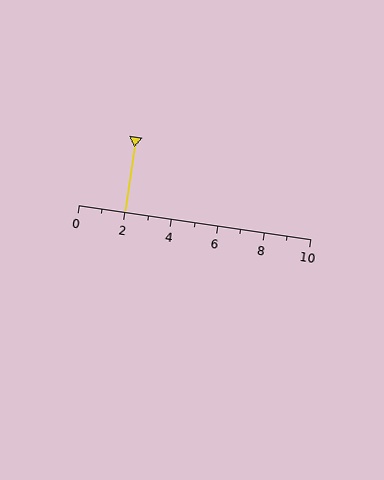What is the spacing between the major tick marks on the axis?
The major ticks are spaced 2 apart.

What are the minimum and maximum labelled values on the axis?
The axis runs from 0 to 10.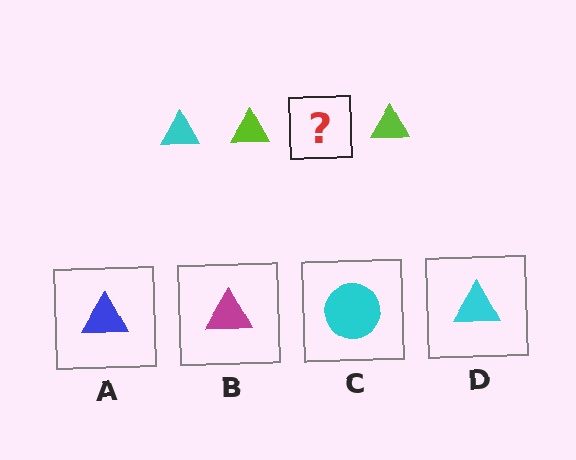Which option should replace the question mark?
Option D.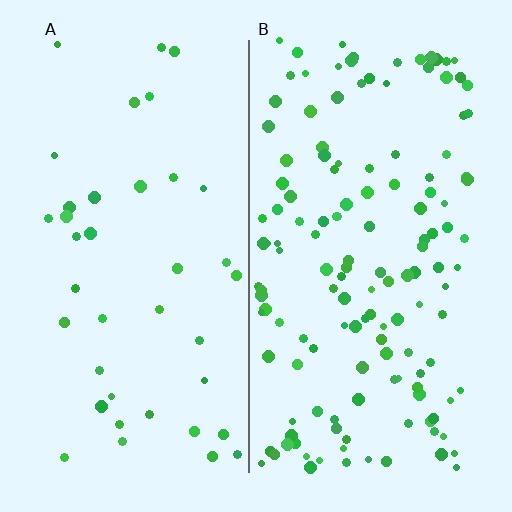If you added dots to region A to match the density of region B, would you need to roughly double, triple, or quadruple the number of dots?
Approximately quadruple.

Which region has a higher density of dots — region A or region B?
B (the right).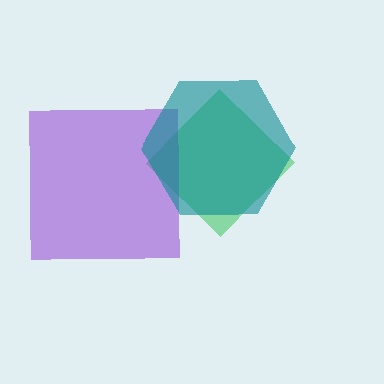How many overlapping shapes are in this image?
There are 3 overlapping shapes in the image.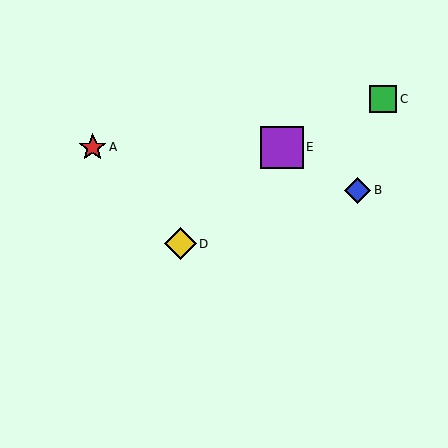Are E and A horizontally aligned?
Yes, both are at y≈147.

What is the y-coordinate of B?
Object B is at y≈190.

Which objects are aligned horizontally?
Objects A, E are aligned horizontally.